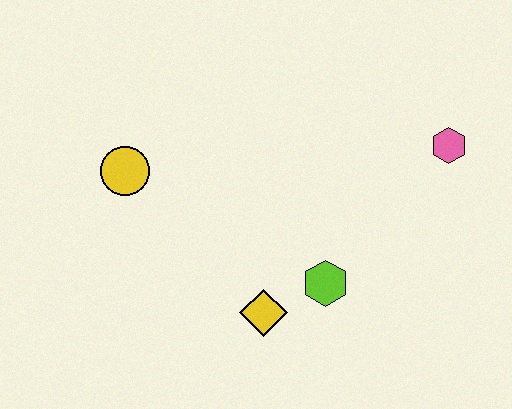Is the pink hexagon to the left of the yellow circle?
No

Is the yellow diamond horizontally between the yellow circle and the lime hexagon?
Yes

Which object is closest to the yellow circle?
The yellow diamond is closest to the yellow circle.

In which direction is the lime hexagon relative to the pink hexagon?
The lime hexagon is below the pink hexagon.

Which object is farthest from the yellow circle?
The pink hexagon is farthest from the yellow circle.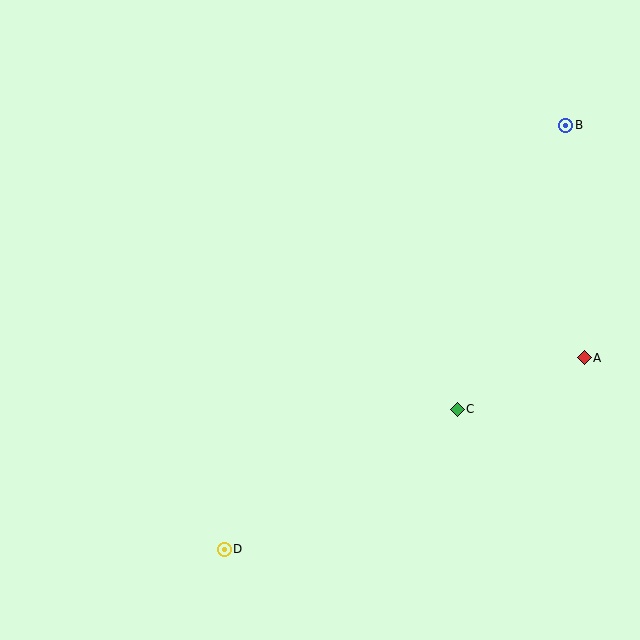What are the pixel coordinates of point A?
Point A is at (584, 358).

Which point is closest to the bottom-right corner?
Point A is closest to the bottom-right corner.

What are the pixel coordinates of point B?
Point B is at (566, 125).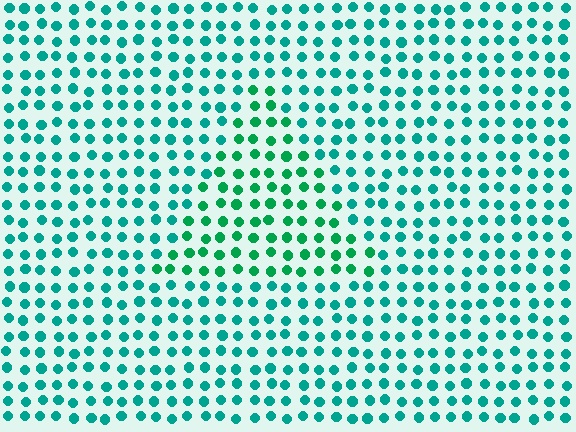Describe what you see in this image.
The image is filled with small teal elements in a uniform arrangement. A triangle-shaped region is visible where the elements are tinted to a slightly different hue, forming a subtle color boundary.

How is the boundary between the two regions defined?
The boundary is defined purely by a slight shift in hue (about 26 degrees). Spacing, size, and orientation are identical on both sides.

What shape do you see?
I see a triangle.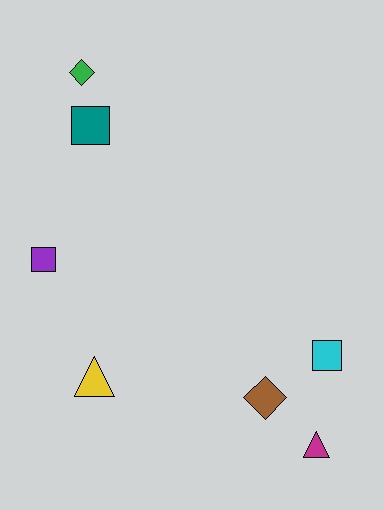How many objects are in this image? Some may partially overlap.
There are 7 objects.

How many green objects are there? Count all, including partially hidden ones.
There is 1 green object.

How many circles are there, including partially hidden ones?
There are no circles.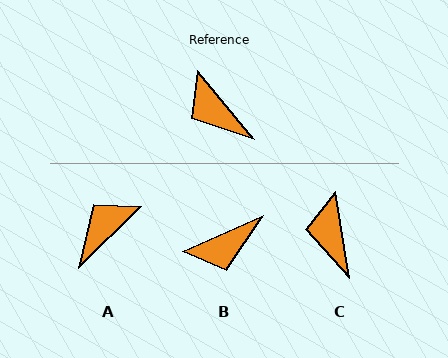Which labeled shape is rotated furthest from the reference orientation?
A, about 85 degrees away.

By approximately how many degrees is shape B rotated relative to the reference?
Approximately 74 degrees counter-clockwise.